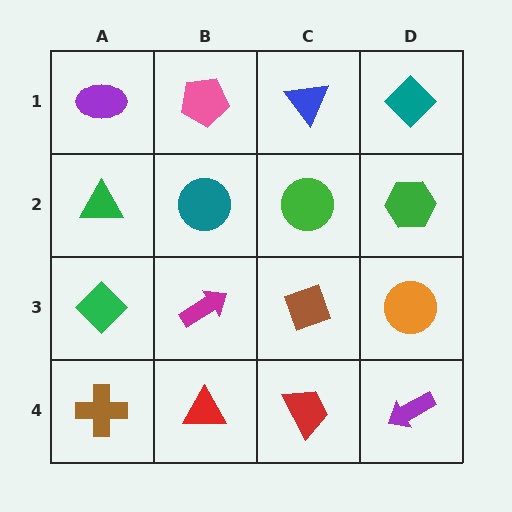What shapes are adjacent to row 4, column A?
A green diamond (row 3, column A), a red triangle (row 4, column B).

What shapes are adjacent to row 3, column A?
A green triangle (row 2, column A), a brown cross (row 4, column A), a magenta arrow (row 3, column B).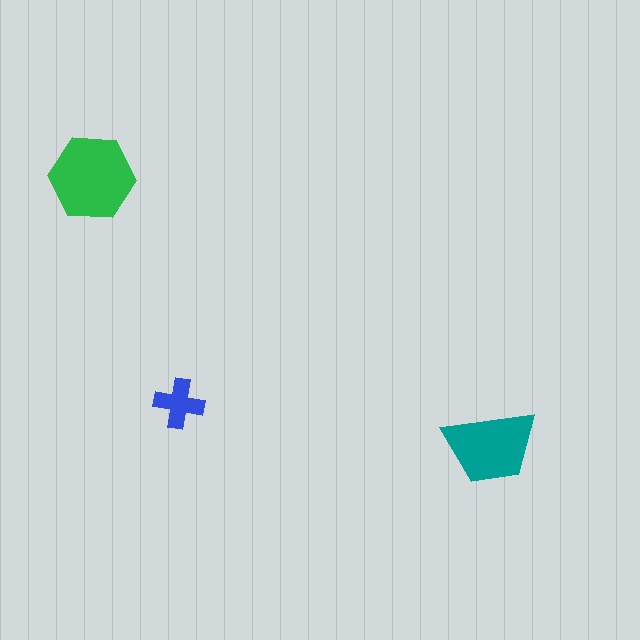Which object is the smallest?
The blue cross.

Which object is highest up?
The green hexagon is topmost.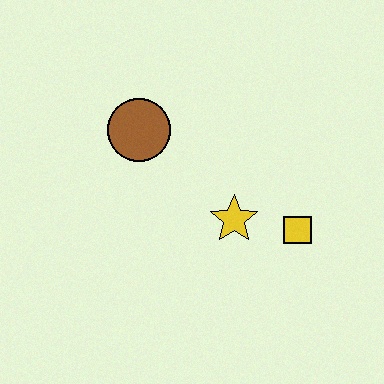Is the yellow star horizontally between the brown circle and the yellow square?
Yes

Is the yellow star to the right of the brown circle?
Yes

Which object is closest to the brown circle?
The yellow star is closest to the brown circle.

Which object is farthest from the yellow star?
The brown circle is farthest from the yellow star.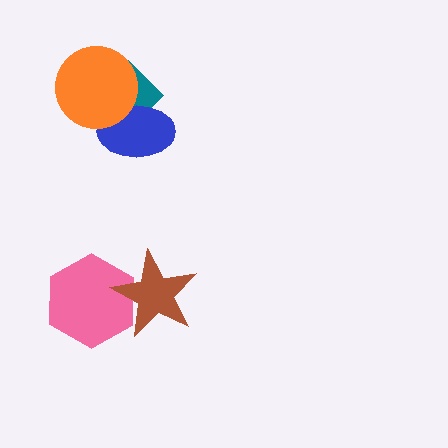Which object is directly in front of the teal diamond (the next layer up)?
The blue ellipse is directly in front of the teal diamond.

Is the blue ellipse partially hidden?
Yes, it is partially covered by another shape.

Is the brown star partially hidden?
No, no other shape covers it.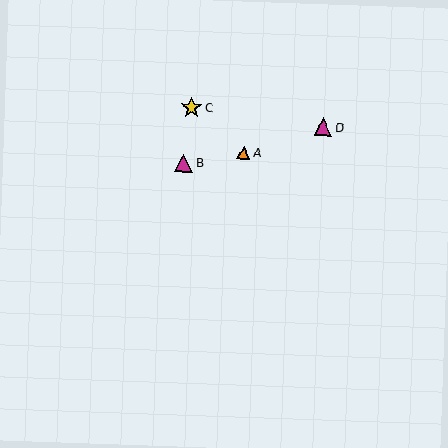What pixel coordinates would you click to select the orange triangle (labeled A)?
Click at (244, 153) to select the orange triangle A.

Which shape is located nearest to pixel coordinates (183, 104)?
The yellow star (labeled C) at (191, 107) is nearest to that location.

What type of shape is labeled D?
Shape D is a magenta triangle.